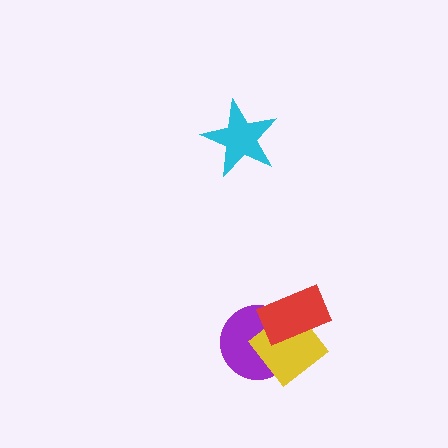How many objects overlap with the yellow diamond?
2 objects overlap with the yellow diamond.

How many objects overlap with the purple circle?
2 objects overlap with the purple circle.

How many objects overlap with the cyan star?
0 objects overlap with the cyan star.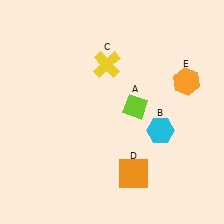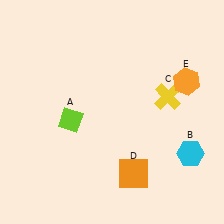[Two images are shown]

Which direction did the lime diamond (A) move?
The lime diamond (A) moved left.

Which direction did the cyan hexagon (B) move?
The cyan hexagon (B) moved right.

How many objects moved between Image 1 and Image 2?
3 objects moved between the two images.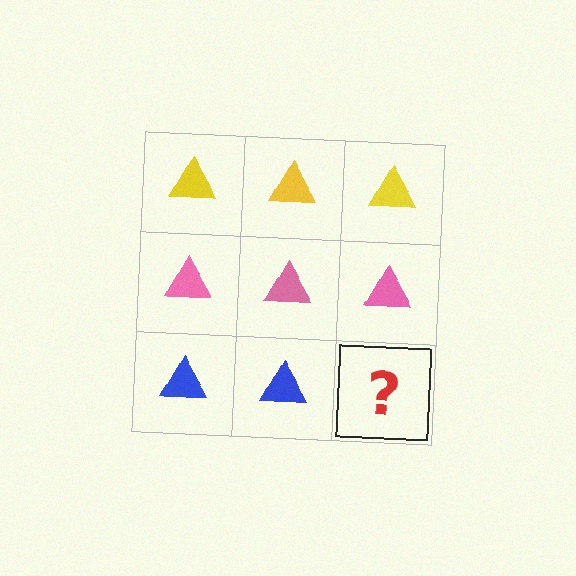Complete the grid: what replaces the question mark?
The question mark should be replaced with a blue triangle.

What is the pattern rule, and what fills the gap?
The rule is that each row has a consistent color. The gap should be filled with a blue triangle.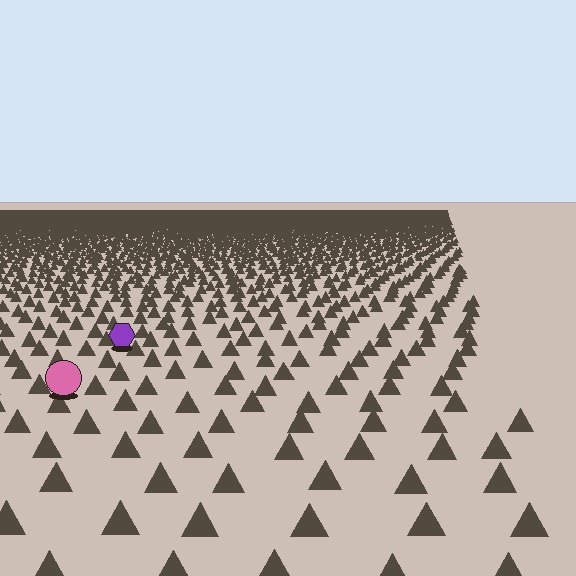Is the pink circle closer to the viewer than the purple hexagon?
Yes. The pink circle is closer — you can tell from the texture gradient: the ground texture is coarser near it.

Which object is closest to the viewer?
The pink circle is closest. The texture marks near it are larger and more spread out.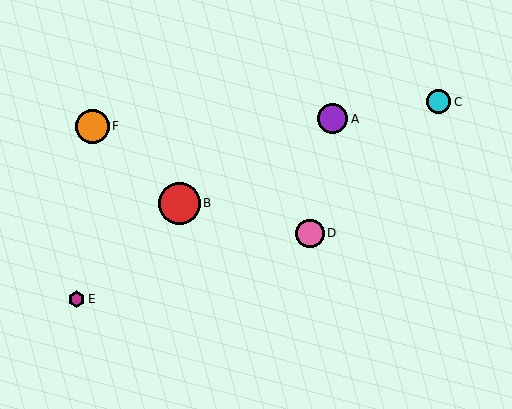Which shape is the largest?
The red circle (labeled B) is the largest.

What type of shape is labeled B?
Shape B is a red circle.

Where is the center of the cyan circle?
The center of the cyan circle is at (439, 102).